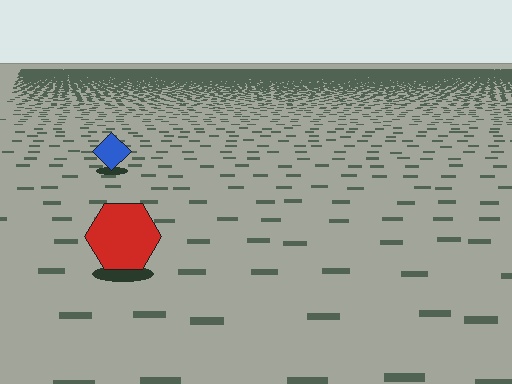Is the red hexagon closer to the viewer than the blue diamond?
Yes. The red hexagon is closer — you can tell from the texture gradient: the ground texture is coarser near it.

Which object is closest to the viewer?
The red hexagon is closest. The texture marks near it are larger and more spread out.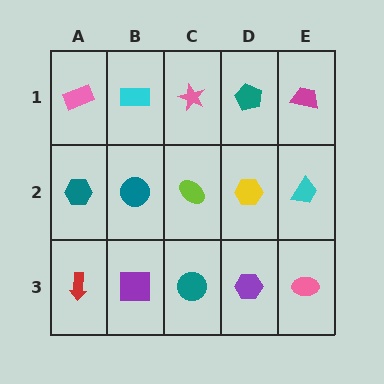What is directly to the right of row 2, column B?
A lime ellipse.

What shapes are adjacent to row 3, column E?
A cyan trapezoid (row 2, column E), a purple hexagon (row 3, column D).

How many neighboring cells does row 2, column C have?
4.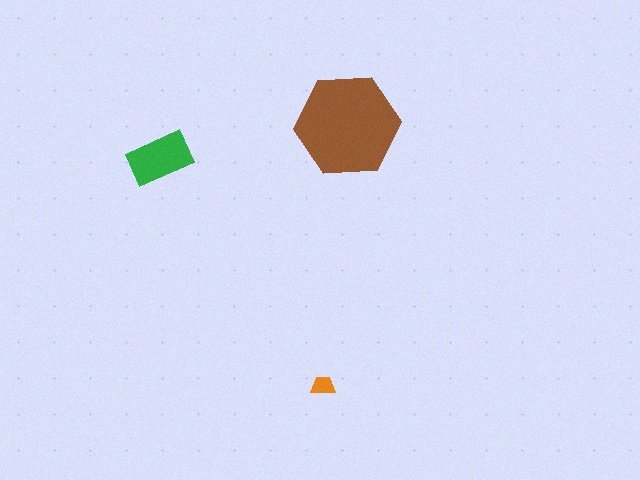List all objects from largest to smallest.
The brown hexagon, the green rectangle, the orange trapezoid.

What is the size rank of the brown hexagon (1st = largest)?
1st.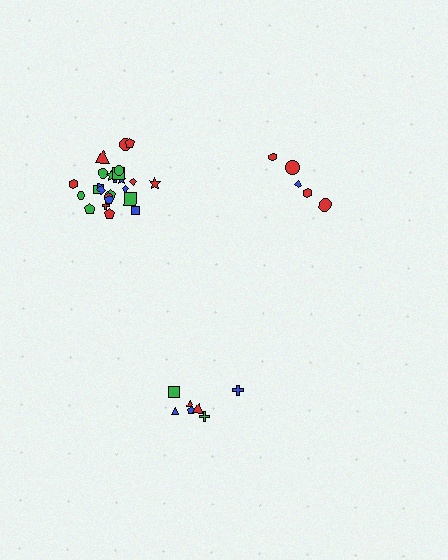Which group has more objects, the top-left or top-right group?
The top-left group.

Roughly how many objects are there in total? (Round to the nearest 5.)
Roughly 35 objects in total.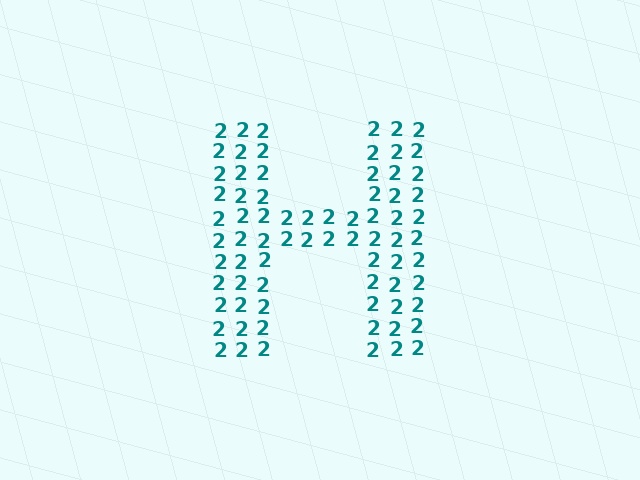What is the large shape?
The large shape is the letter H.